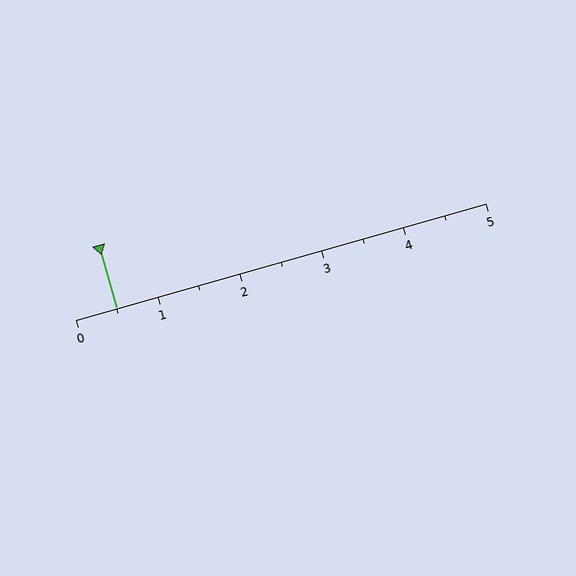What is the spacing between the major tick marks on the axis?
The major ticks are spaced 1 apart.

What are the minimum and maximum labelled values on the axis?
The axis runs from 0 to 5.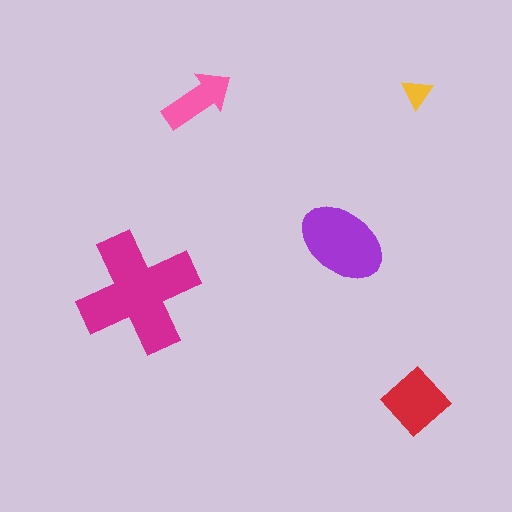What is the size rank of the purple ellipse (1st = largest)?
2nd.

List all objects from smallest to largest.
The yellow triangle, the pink arrow, the red diamond, the purple ellipse, the magenta cross.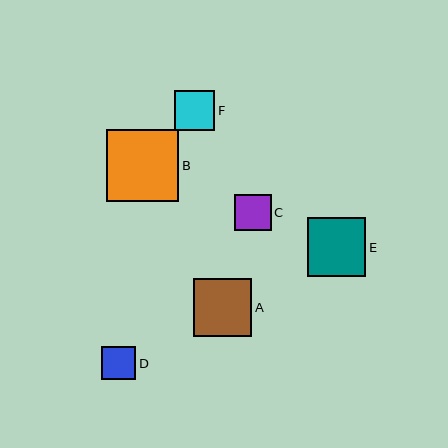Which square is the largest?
Square B is the largest with a size of approximately 72 pixels.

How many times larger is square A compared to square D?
Square A is approximately 1.7 times the size of square D.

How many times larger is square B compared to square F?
Square B is approximately 1.8 times the size of square F.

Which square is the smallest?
Square D is the smallest with a size of approximately 34 pixels.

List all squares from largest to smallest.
From largest to smallest: B, E, A, F, C, D.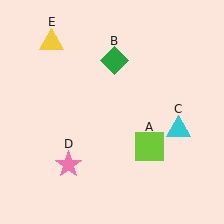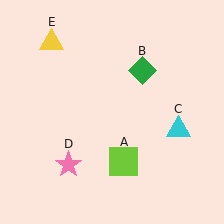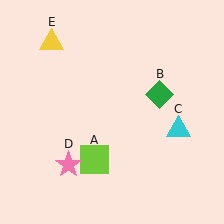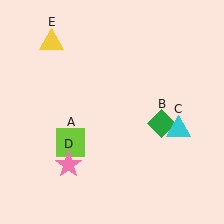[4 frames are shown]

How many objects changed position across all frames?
2 objects changed position: lime square (object A), green diamond (object B).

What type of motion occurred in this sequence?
The lime square (object A), green diamond (object B) rotated clockwise around the center of the scene.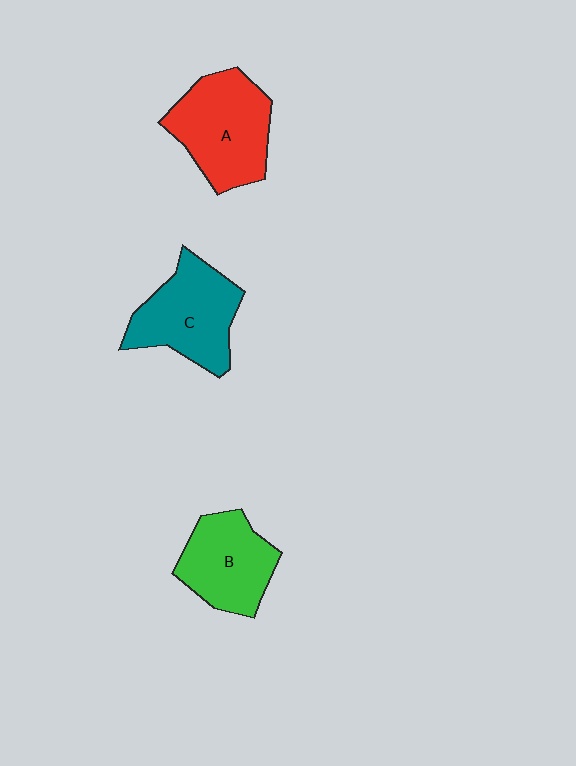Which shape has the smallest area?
Shape B (green).